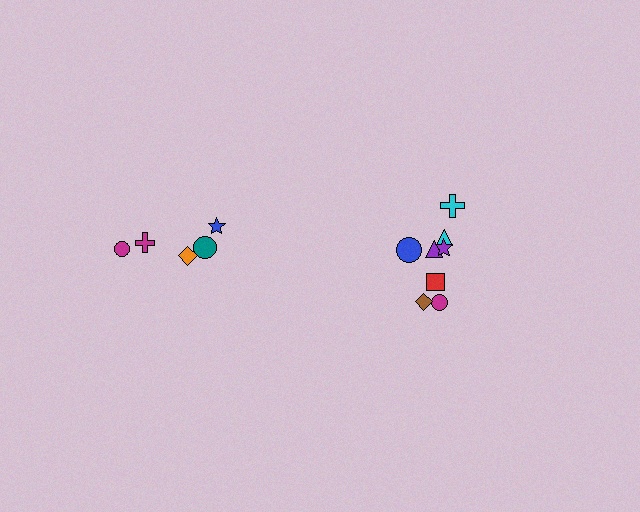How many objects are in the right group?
There are 8 objects.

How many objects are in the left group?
There are 5 objects.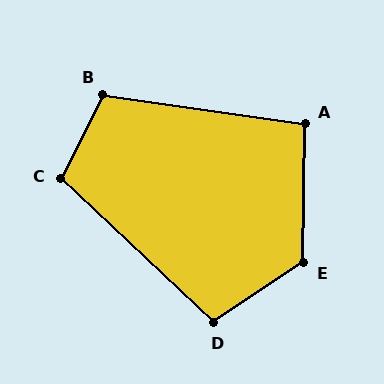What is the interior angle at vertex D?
Approximately 103 degrees (obtuse).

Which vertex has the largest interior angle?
E, at approximately 124 degrees.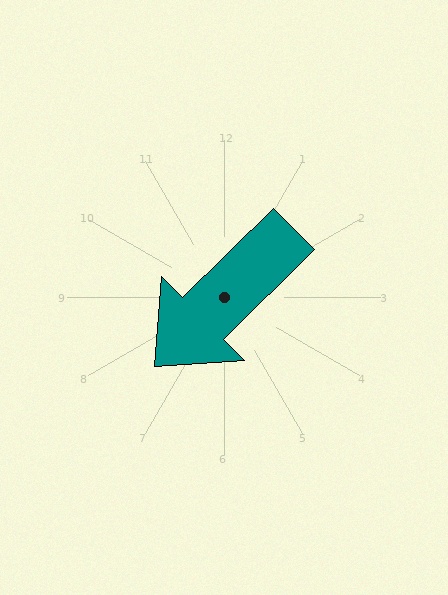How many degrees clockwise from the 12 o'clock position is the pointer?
Approximately 226 degrees.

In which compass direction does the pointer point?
Southwest.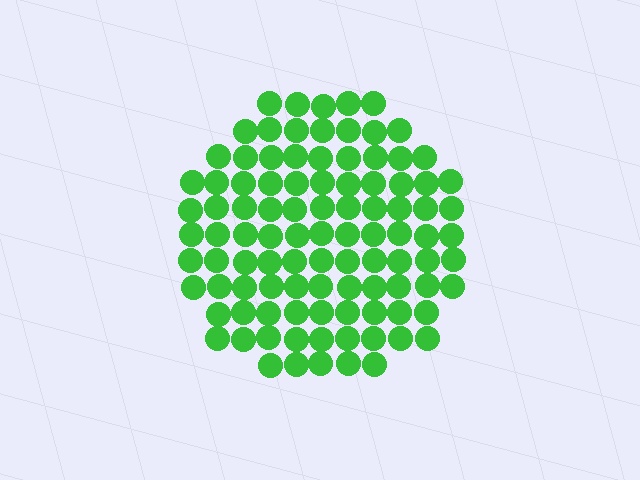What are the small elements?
The small elements are circles.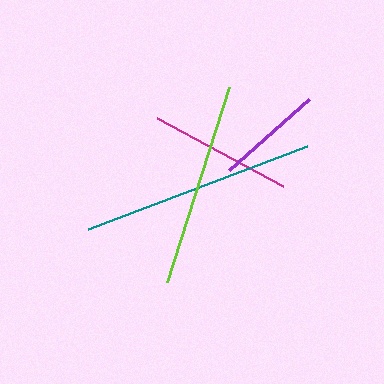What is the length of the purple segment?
The purple segment is approximately 107 pixels long.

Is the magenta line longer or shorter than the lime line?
The lime line is longer than the magenta line.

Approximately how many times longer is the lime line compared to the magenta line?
The lime line is approximately 1.4 times the length of the magenta line.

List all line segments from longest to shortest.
From longest to shortest: teal, lime, magenta, purple.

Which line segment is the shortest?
The purple line is the shortest at approximately 107 pixels.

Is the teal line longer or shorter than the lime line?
The teal line is longer than the lime line.